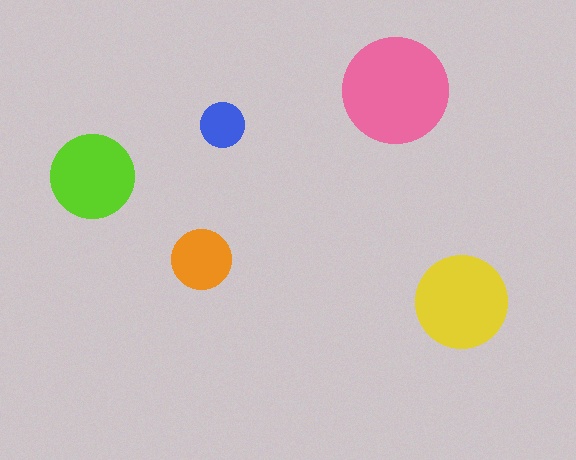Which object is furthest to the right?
The yellow circle is rightmost.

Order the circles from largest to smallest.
the pink one, the yellow one, the lime one, the orange one, the blue one.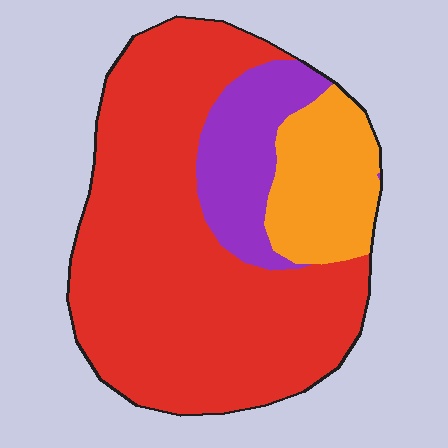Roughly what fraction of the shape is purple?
Purple takes up less than a sixth of the shape.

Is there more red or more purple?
Red.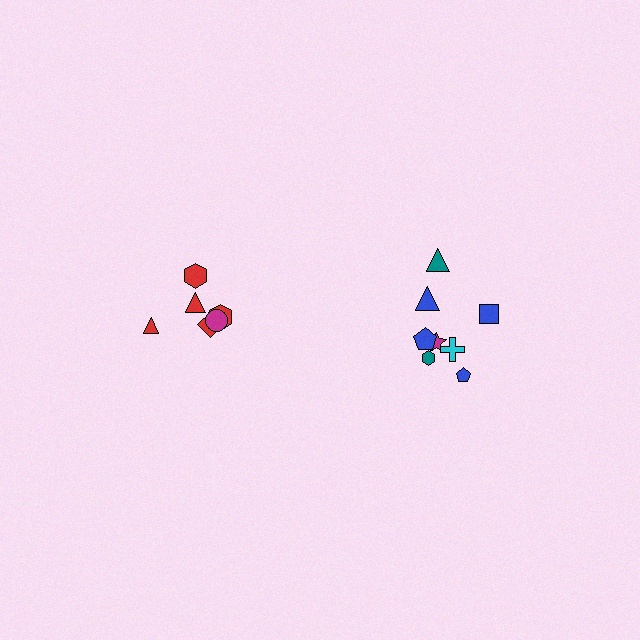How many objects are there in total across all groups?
There are 14 objects.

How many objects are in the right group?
There are 8 objects.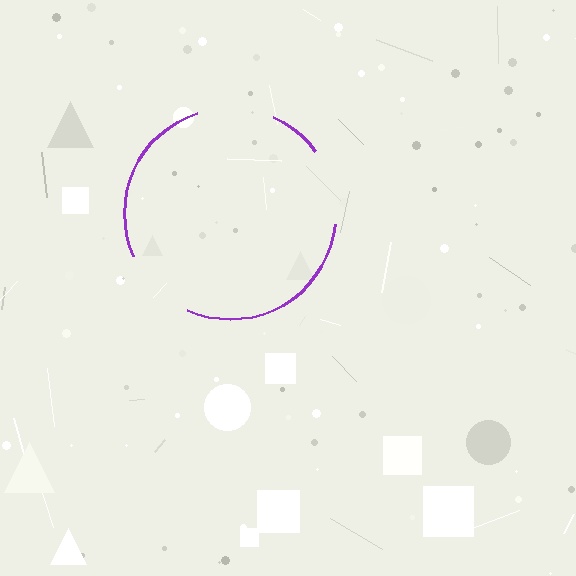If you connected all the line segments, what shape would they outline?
They would outline a circle.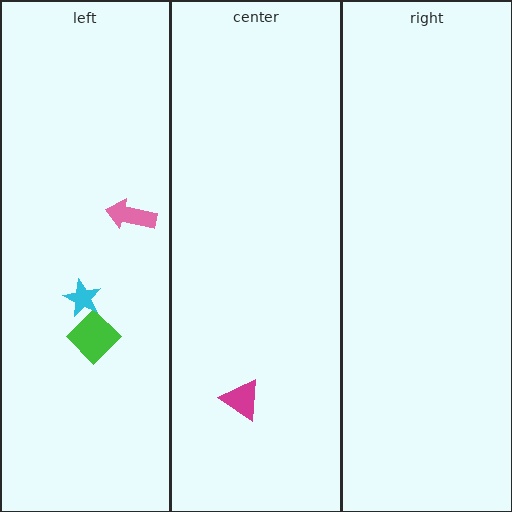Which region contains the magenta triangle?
The center region.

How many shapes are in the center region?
1.